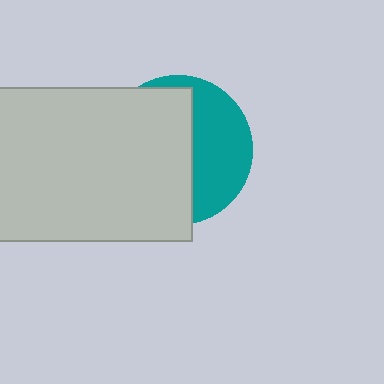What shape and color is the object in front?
The object in front is a light gray rectangle.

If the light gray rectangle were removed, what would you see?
You would see the complete teal circle.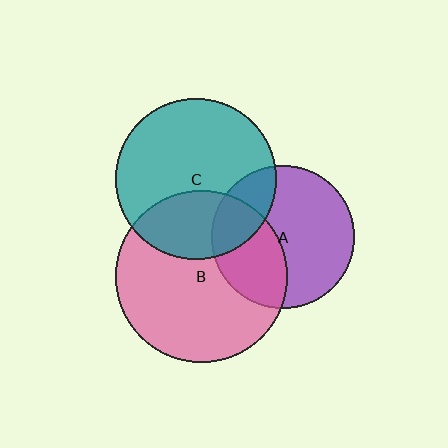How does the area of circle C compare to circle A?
Approximately 1.3 times.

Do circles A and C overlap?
Yes.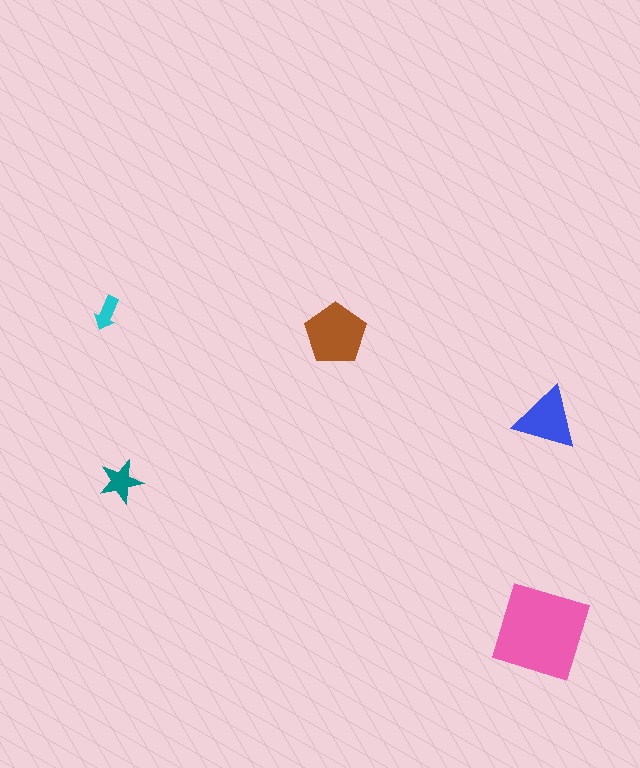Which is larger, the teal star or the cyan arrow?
The teal star.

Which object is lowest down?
The pink diamond is bottommost.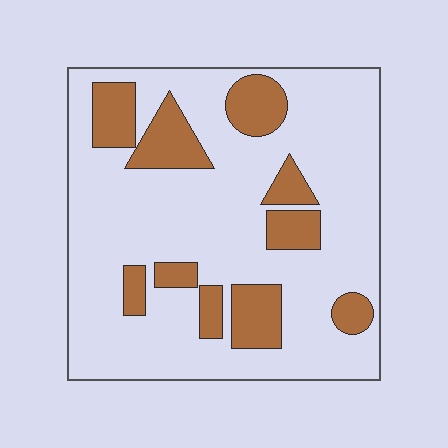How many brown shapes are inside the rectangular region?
10.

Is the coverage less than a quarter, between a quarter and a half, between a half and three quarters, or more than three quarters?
Less than a quarter.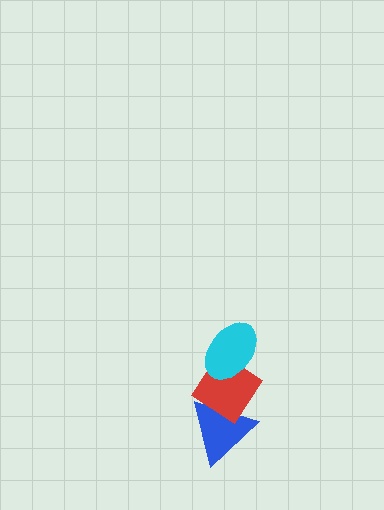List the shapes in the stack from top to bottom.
From top to bottom: the cyan ellipse, the red diamond, the blue triangle.